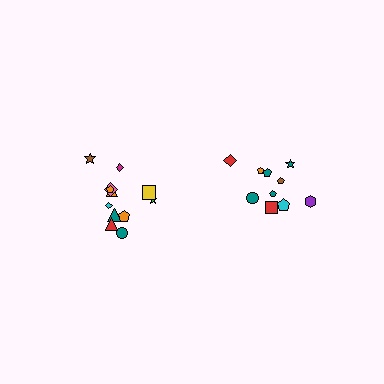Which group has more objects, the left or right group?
The left group.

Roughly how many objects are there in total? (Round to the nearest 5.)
Roughly 20 objects in total.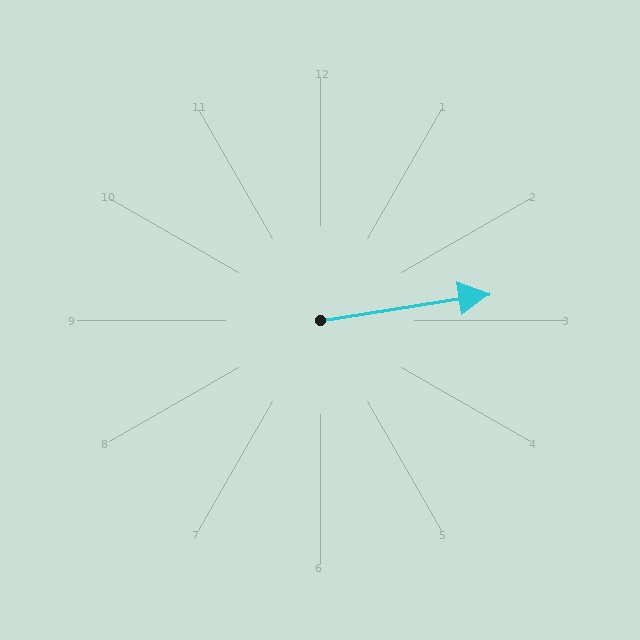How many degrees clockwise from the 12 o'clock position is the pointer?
Approximately 81 degrees.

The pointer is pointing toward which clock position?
Roughly 3 o'clock.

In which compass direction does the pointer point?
East.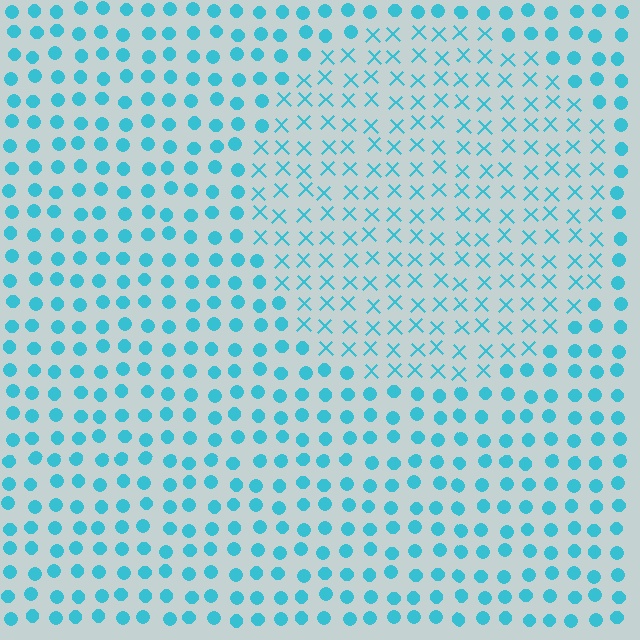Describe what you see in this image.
The image is filled with small cyan elements arranged in a uniform grid. A circle-shaped region contains X marks, while the surrounding area contains circles. The boundary is defined purely by the change in element shape.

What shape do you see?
I see a circle.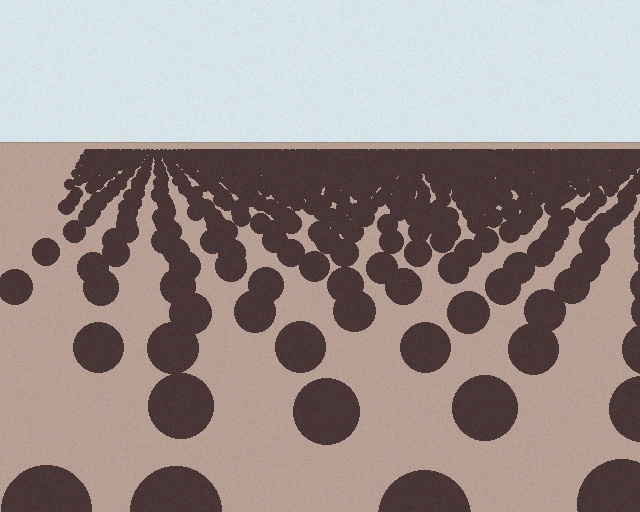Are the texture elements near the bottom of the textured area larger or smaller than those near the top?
Larger. Near the bottom, elements are closer to the viewer and appear at a bigger on-screen size.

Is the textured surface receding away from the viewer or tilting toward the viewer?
The surface is receding away from the viewer. Texture elements get smaller and denser toward the top.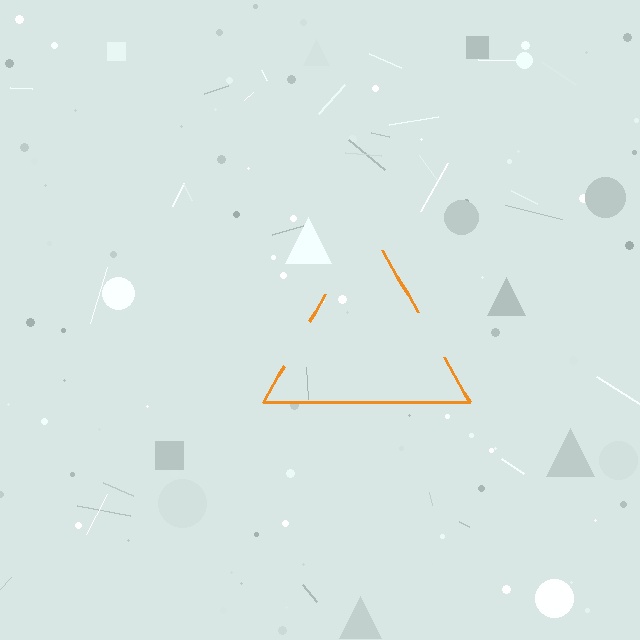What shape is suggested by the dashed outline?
The dashed outline suggests a triangle.